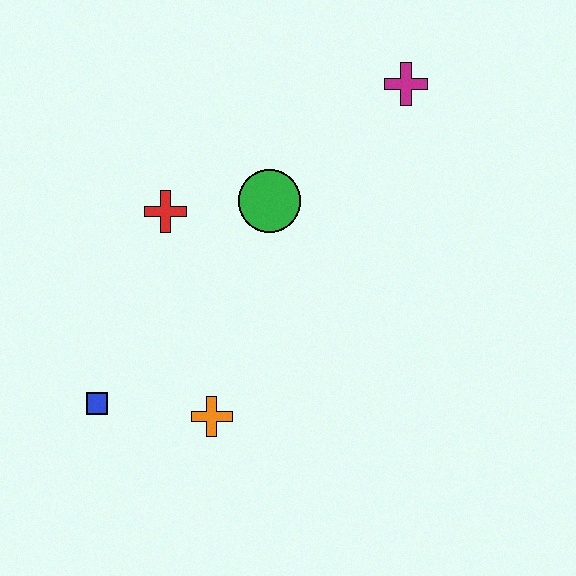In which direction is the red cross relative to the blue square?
The red cross is above the blue square.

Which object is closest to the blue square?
The orange cross is closest to the blue square.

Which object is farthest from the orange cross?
The magenta cross is farthest from the orange cross.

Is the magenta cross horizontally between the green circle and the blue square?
No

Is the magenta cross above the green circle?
Yes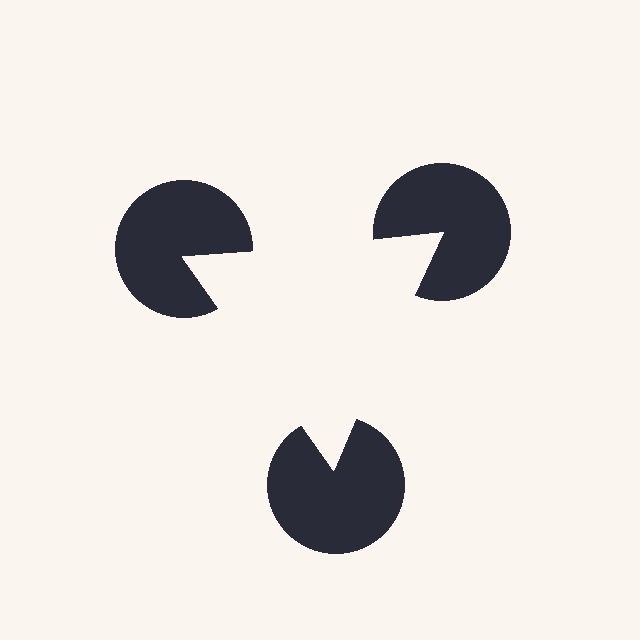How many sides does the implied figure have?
3 sides.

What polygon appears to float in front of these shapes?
An illusory triangle — its edges are inferred from the aligned wedge cuts in the pac-man discs, not physically drawn.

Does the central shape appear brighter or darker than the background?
It typically appears slightly brighter than the background, even though no actual brightness change is drawn.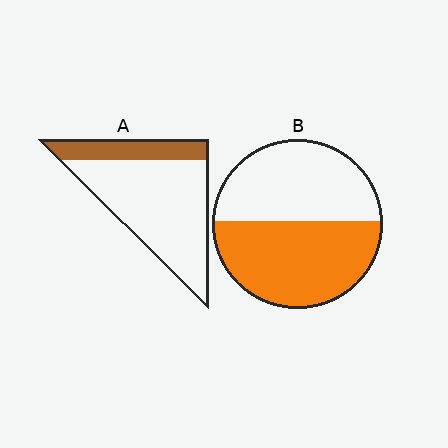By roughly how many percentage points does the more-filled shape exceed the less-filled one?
By roughly 30 percentage points (B over A).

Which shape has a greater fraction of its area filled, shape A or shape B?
Shape B.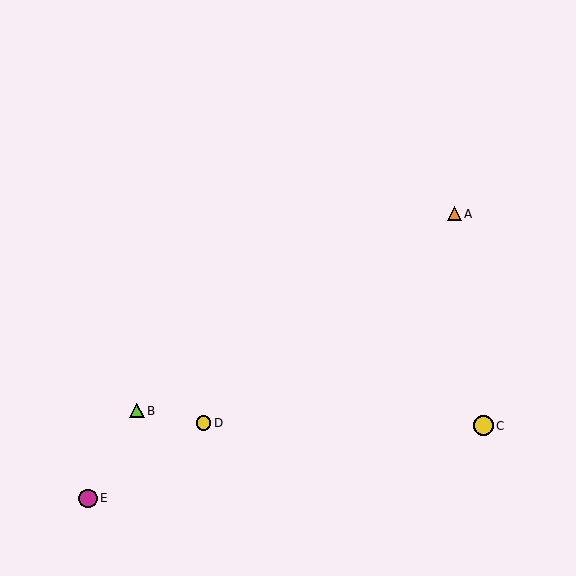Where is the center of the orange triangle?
The center of the orange triangle is at (454, 214).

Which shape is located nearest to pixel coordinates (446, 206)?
The orange triangle (labeled A) at (454, 214) is nearest to that location.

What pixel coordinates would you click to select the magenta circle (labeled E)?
Click at (88, 498) to select the magenta circle E.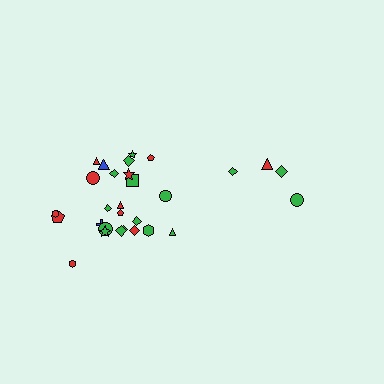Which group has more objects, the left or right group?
The left group.